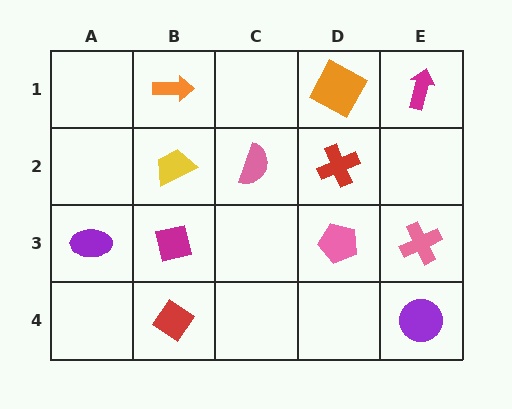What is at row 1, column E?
A magenta arrow.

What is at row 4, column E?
A purple circle.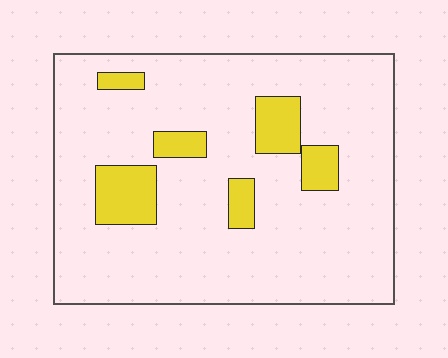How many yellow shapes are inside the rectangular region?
6.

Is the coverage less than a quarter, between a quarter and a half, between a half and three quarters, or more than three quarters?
Less than a quarter.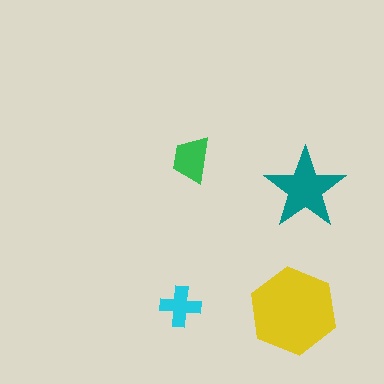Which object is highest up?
The green trapezoid is topmost.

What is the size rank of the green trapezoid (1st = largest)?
3rd.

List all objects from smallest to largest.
The cyan cross, the green trapezoid, the teal star, the yellow hexagon.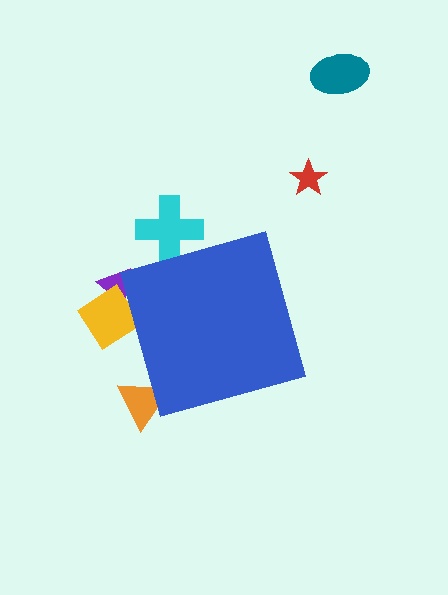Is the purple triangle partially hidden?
Yes, the purple triangle is partially hidden behind the blue diamond.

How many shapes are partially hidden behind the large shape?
4 shapes are partially hidden.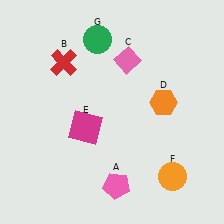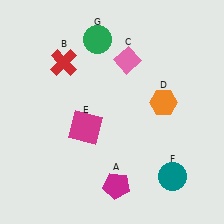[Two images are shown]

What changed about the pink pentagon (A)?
In Image 1, A is pink. In Image 2, it changed to magenta.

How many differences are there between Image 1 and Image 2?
There are 2 differences between the two images.